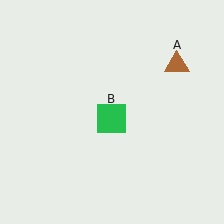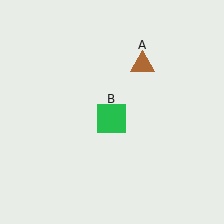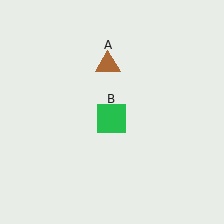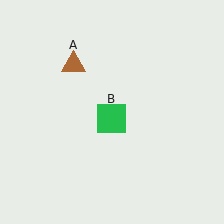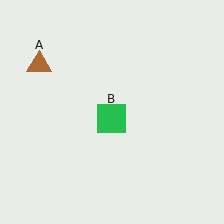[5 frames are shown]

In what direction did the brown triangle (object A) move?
The brown triangle (object A) moved left.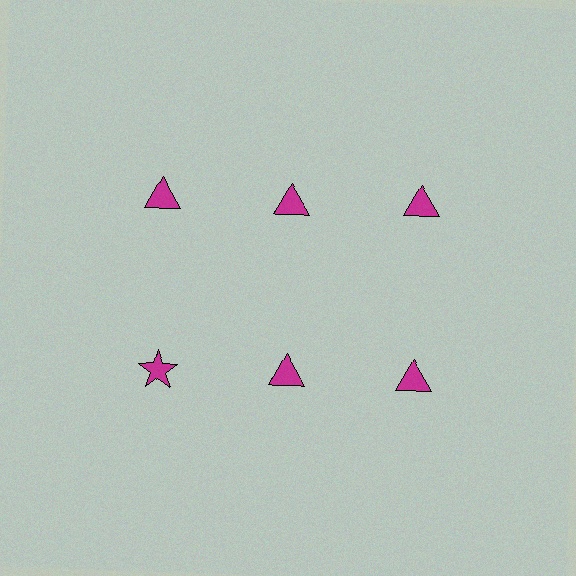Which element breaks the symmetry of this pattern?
The magenta star in the second row, leftmost column breaks the symmetry. All other shapes are magenta triangles.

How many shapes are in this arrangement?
There are 6 shapes arranged in a grid pattern.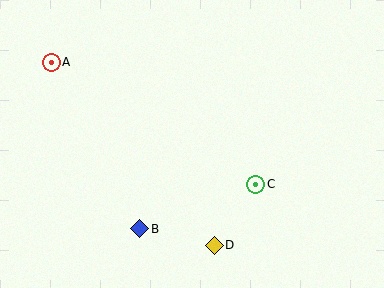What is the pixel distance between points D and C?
The distance between D and C is 74 pixels.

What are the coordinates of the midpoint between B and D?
The midpoint between B and D is at (177, 237).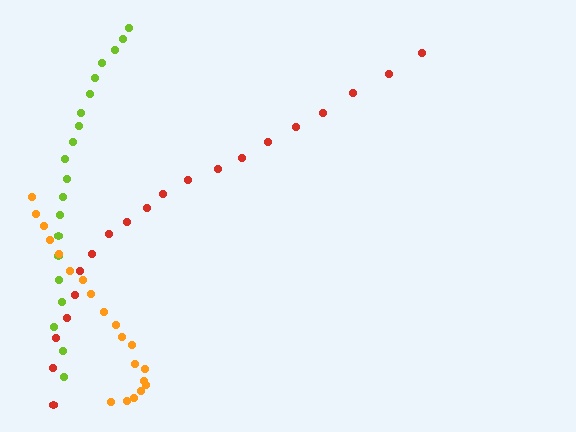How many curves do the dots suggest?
There are 3 distinct paths.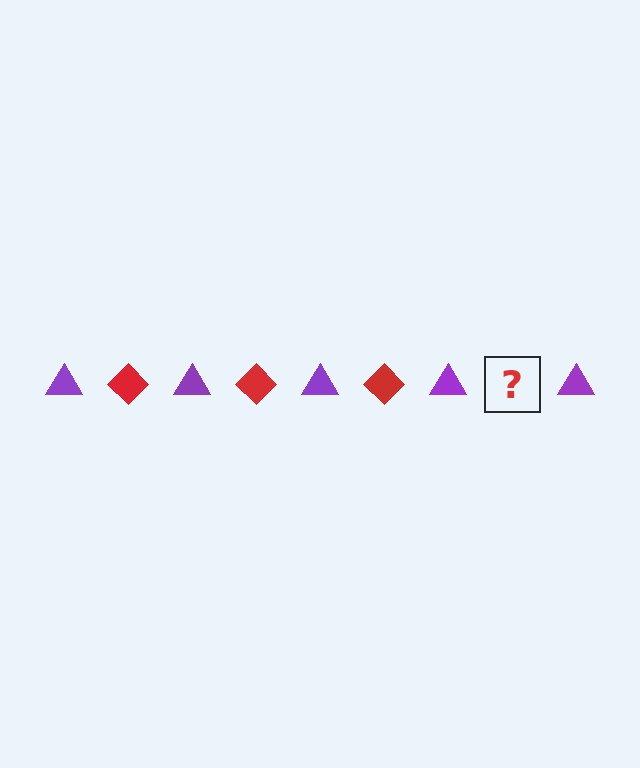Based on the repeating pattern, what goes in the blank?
The blank should be a red diamond.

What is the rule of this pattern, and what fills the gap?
The rule is that the pattern alternates between purple triangle and red diamond. The gap should be filled with a red diamond.